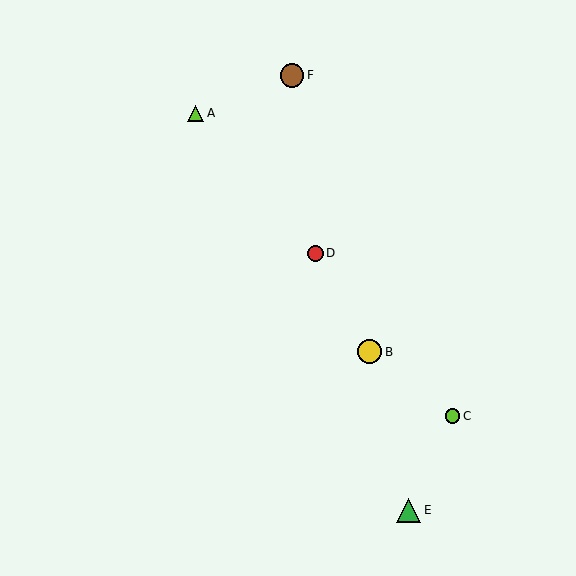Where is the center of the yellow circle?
The center of the yellow circle is at (370, 352).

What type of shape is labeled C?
Shape C is a lime circle.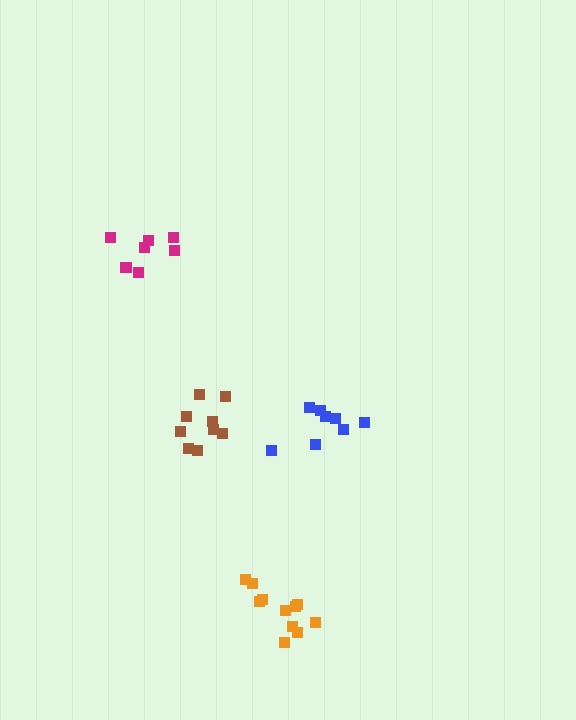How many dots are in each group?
Group 1: 9 dots, Group 2: 8 dots, Group 3: 11 dots, Group 4: 7 dots (35 total).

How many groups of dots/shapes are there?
There are 4 groups.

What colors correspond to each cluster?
The clusters are colored: brown, blue, orange, magenta.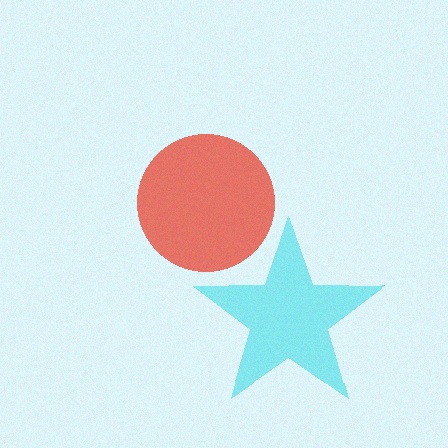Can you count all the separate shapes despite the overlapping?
Yes, there are 2 separate shapes.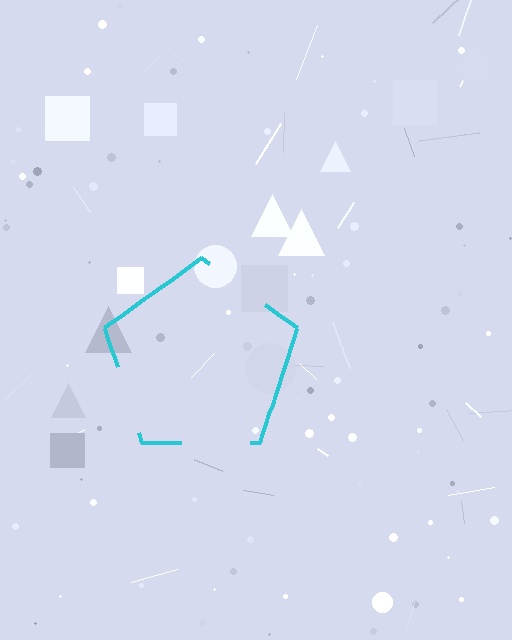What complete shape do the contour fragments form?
The contour fragments form a pentagon.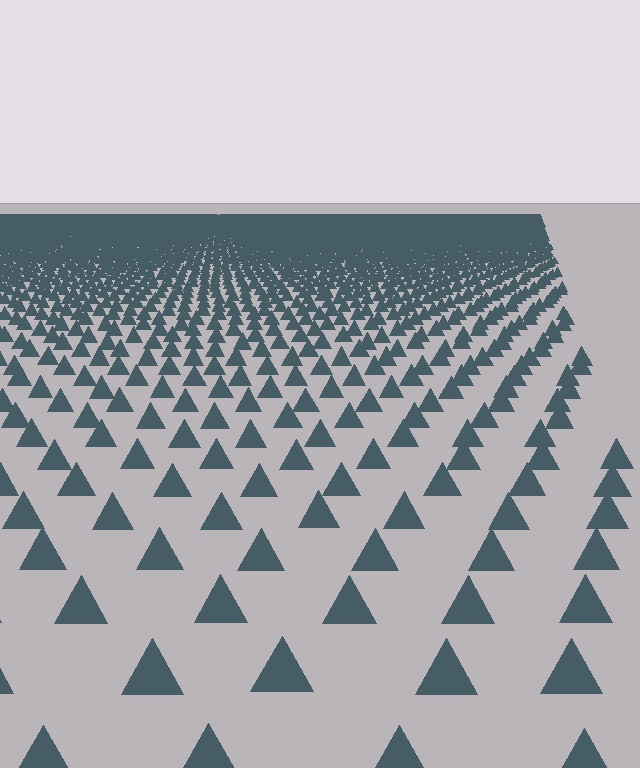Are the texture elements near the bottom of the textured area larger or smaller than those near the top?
Larger. Near the bottom, elements are closer to the viewer and appear at a bigger on-screen size.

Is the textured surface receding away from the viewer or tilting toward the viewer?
The surface is receding away from the viewer. Texture elements get smaller and denser toward the top.